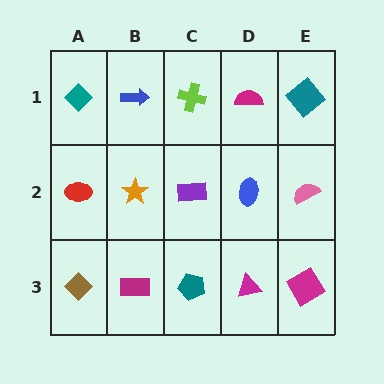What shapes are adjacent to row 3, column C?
A purple rectangle (row 2, column C), a magenta rectangle (row 3, column B), a magenta triangle (row 3, column D).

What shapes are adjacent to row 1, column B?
An orange star (row 2, column B), a teal diamond (row 1, column A), a lime cross (row 1, column C).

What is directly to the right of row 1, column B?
A lime cross.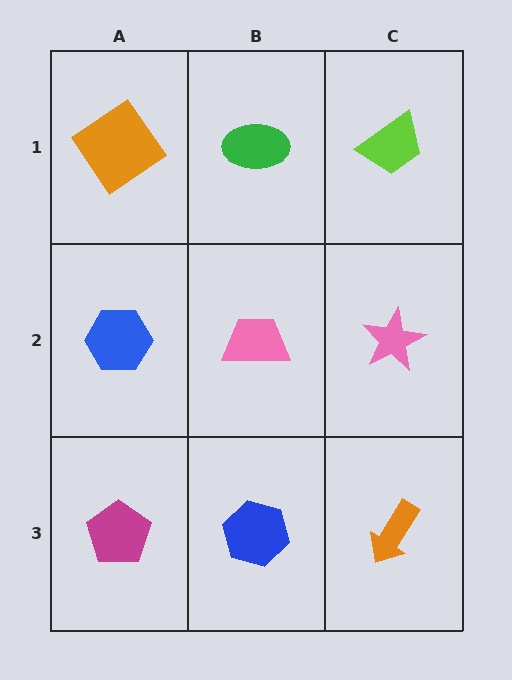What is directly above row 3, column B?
A pink trapezoid.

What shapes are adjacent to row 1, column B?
A pink trapezoid (row 2, column B), an orange diamond (row 1, column A), a lime trapezoid (row 1, column C).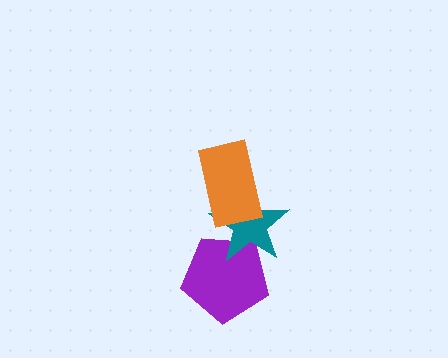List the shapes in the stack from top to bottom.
From top to bottom: the orange rectangle, the teal star, the purple pentagon.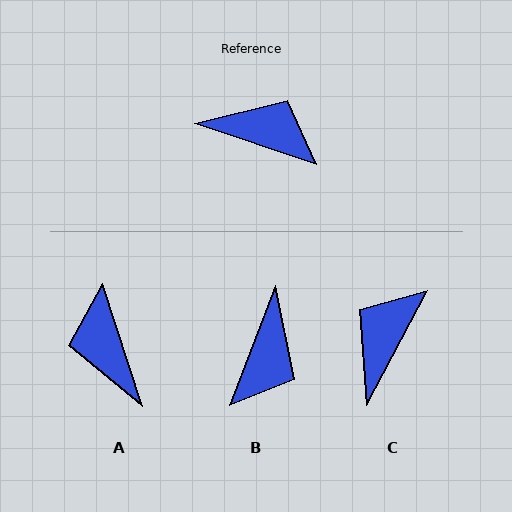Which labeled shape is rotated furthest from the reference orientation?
A, about 127 degrees away.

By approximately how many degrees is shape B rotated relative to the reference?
Approximately 92 degrees clockwise.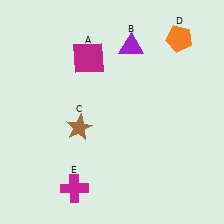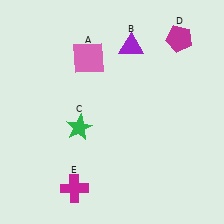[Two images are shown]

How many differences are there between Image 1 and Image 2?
There are 3 differences between the two images.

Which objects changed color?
A changed from magenta to pink. C changed from brown to green. D changed from orange to magenta.